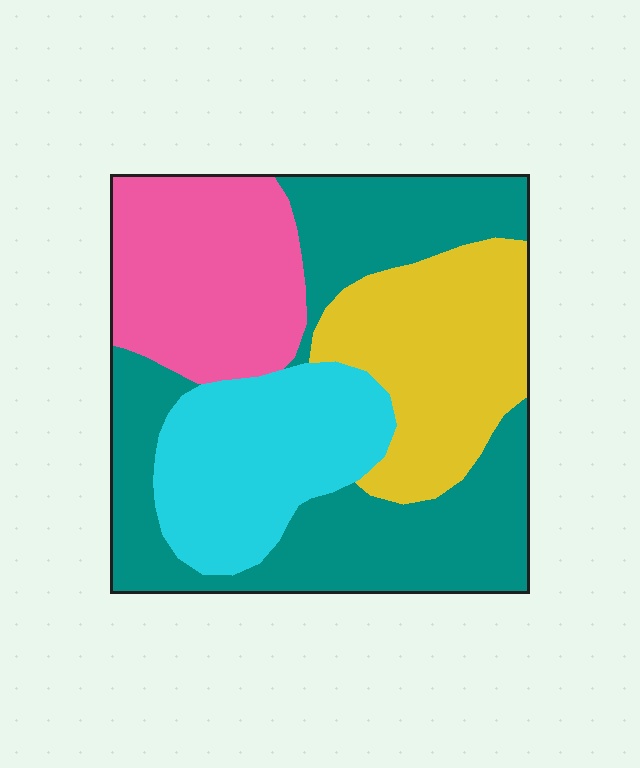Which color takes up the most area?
Teal, at roughly 40%.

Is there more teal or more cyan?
Teal.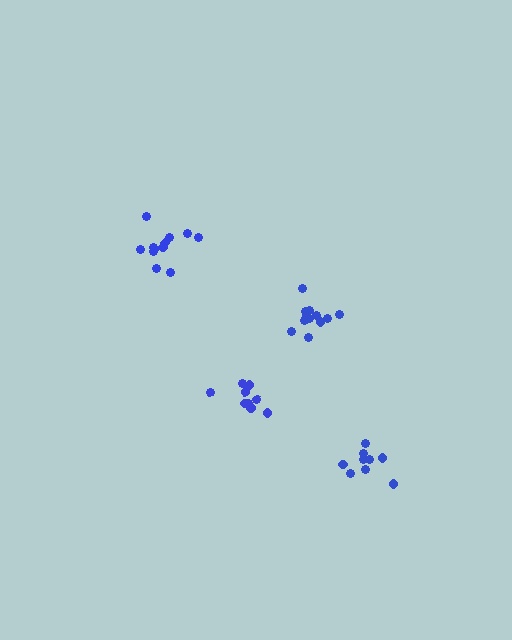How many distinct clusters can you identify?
There are 4 distinct clusters.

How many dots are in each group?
Group 1: 10 dots, Group 2: 12 dots, Group 3: 9 dots, Group 4: 12 dots (43 total).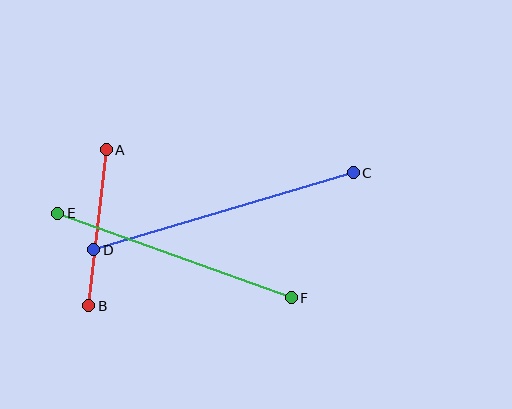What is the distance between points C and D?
The distance is approximately 270 pixels.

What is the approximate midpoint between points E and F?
The midpoint is at approximately (174, 256) pixels.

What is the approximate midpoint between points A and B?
The midpoint is at approximately (97, 228) pixels.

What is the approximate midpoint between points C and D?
The midpoint is at approximately (223, 211) pixels.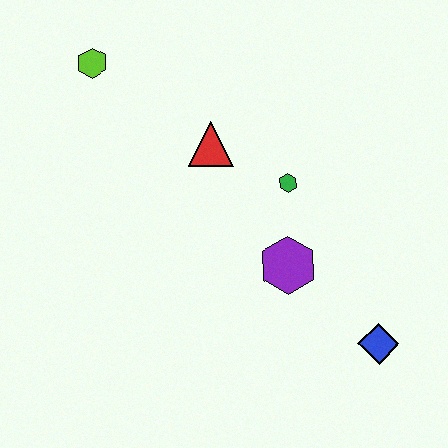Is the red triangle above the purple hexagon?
Yes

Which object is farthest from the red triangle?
The blue diamond is farthest from the red triangle.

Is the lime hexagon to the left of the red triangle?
Yes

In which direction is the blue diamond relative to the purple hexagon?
The blue diamond is to the right of the purple hexagon.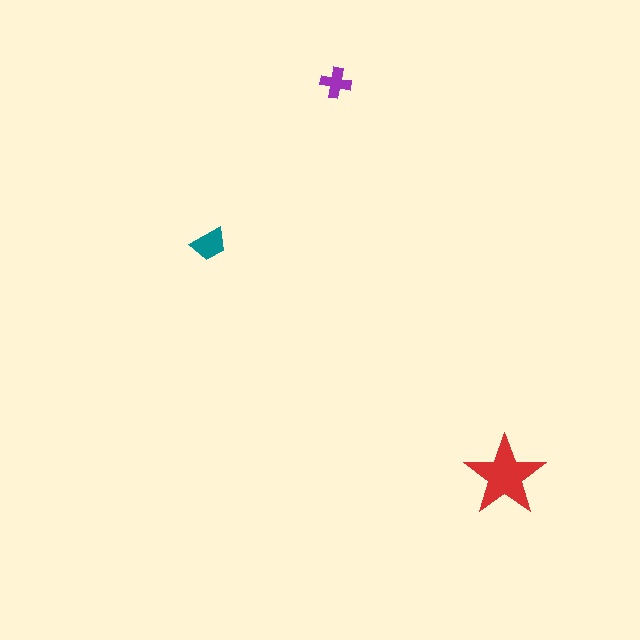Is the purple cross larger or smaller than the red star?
Smaller.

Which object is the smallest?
The purple cross.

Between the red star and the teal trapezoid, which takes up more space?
The red star.